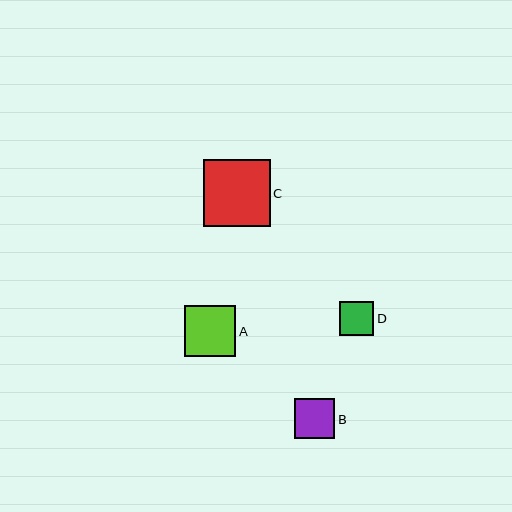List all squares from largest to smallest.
From largest to smallest: C, A, B, D.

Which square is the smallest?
Square D is the smallest with a size of approximately 34 pixels.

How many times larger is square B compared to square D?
Square B is approximately 1.2 times the size of square D.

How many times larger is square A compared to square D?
Square A is approximately 1.5 times the size of square D.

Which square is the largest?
Square C is the largest with a size of approximately 66 pixels.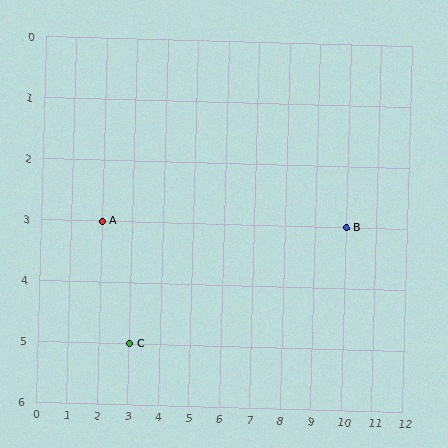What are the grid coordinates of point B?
Point B is at grid coordinates (10, 3).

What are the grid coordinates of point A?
Point A is at grid coordinates (2, 3).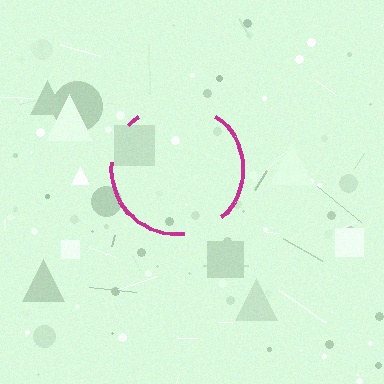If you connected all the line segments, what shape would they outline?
They would outline a circle.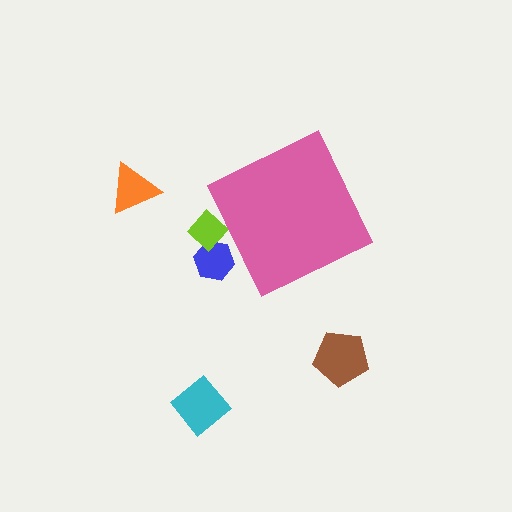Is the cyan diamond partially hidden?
No, the cyan diamond is fully visible.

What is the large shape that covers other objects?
A pink diamond.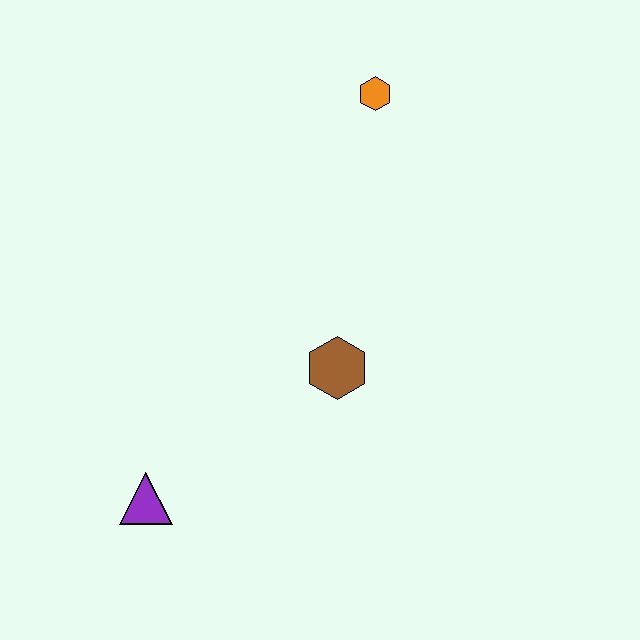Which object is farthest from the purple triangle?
The orange hexagon is farthest from the purple triangle.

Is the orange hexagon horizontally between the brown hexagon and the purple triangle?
No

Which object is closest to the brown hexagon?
The purple triangle is closest to the brown hexagon.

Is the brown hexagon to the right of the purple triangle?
Yes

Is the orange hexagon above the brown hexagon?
Yes